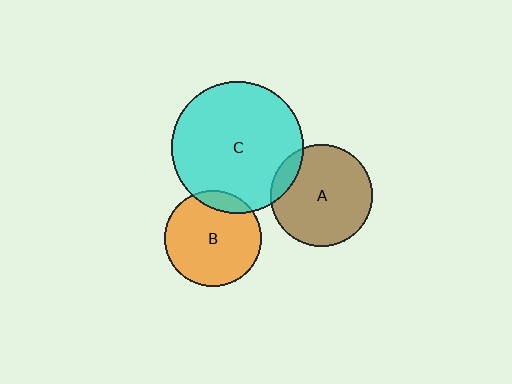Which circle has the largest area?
Circle C (cyan).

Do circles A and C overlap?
Yes.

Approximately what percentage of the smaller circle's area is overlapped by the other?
Approximately 10%.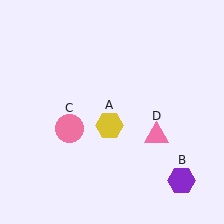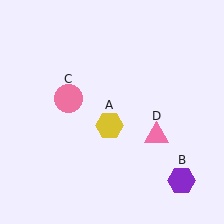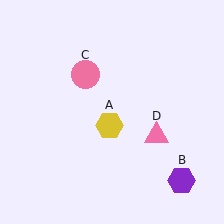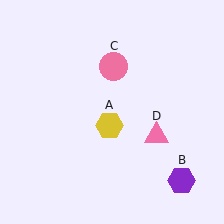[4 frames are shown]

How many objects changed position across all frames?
1 object changed position: pink circle (object C).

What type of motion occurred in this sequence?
The pink circle (object C) rotated clockwise around the center of the scene.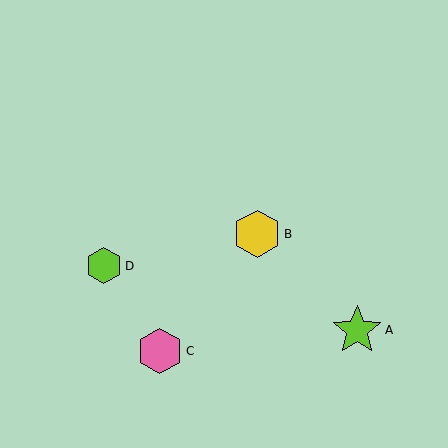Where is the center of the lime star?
The center of the lime star is at (357, 330).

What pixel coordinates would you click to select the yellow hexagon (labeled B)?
Click at (257, 234) to select the yellow hexagon B.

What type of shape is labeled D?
Shape D is a lime hexagon.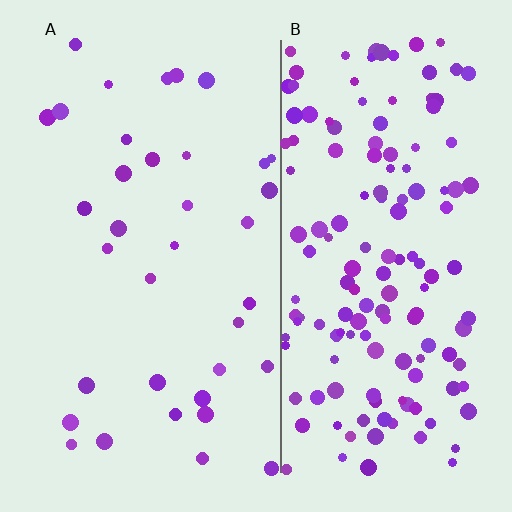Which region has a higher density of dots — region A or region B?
B (the right).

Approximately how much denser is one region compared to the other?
Approximately 4.3× — region B over region A.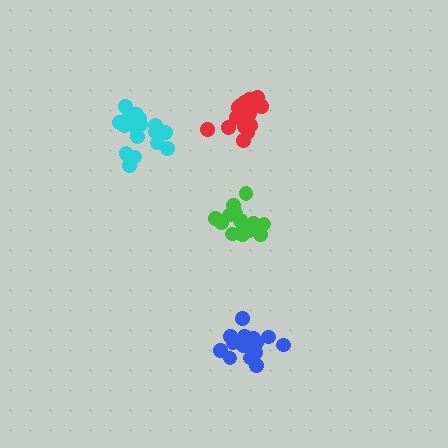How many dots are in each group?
Group 1: 15 dots, Group 2: 15 dots, Group 3: 16 dots, Group 4: 19 dots (65 total).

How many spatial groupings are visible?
There are 4 spatial groupings.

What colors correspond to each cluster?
The clusters are colored: blue, green, red, cyan.